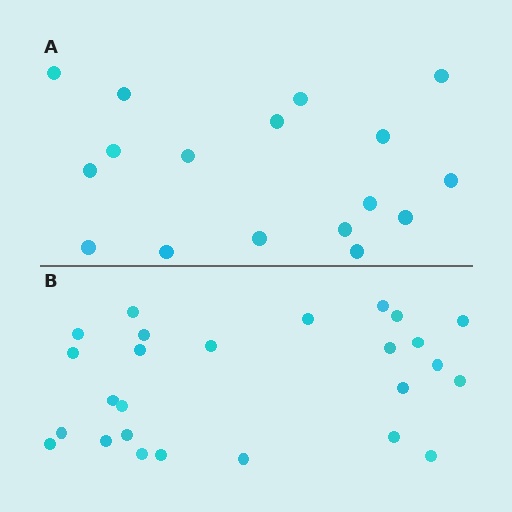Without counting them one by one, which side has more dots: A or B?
Region B (the bottom region) has more dots.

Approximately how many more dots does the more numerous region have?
Region B has roughly 8 or so more dots than region A.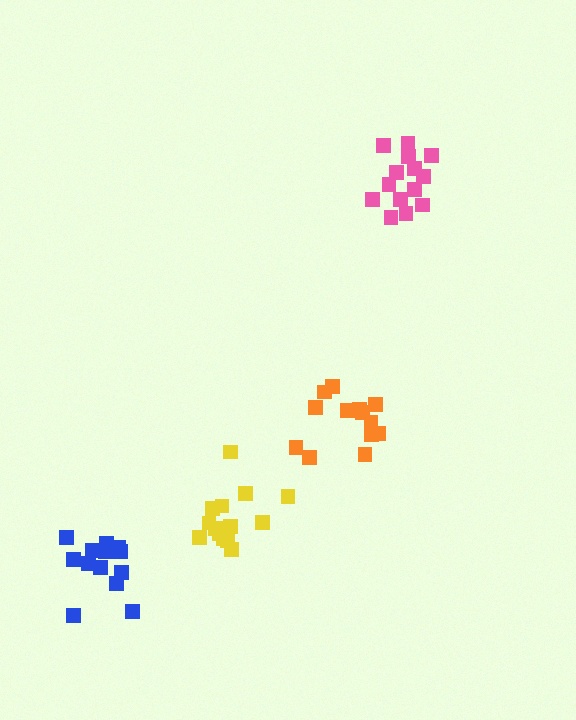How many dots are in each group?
Group 1: 15 dots, Group 2: 13 dots, Group 3: 16 dots, Group 4: 14 dots (58 total).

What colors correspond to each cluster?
The clusters are colored: orange, blue, yellow, pink.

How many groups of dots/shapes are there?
There are 4 groups.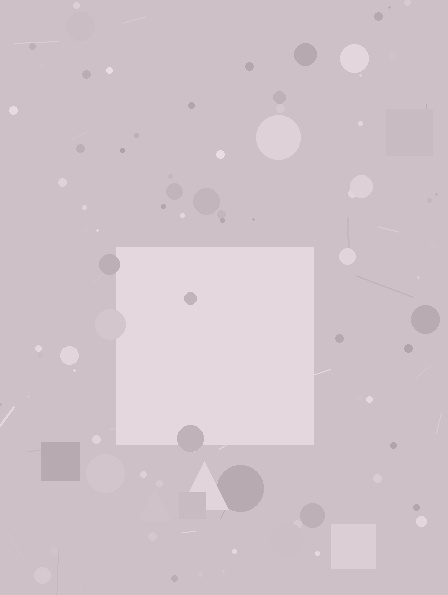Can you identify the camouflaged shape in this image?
The camouflaged shape is a square.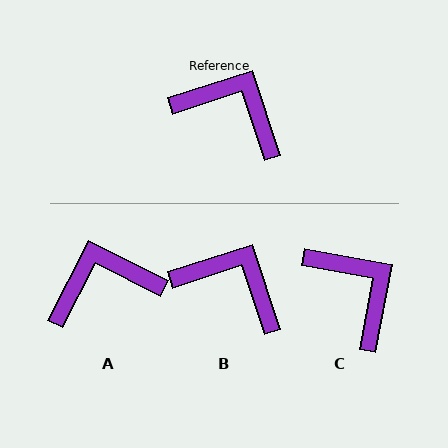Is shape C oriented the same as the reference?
No, it is off by about 29 degrees.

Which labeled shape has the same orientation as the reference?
B.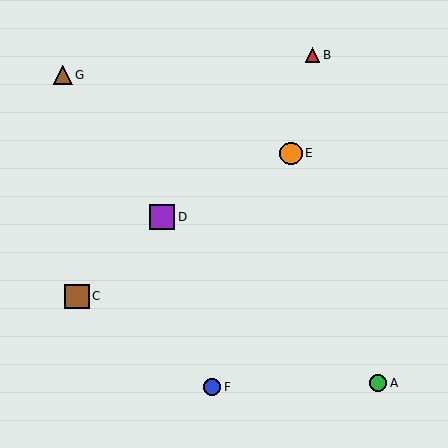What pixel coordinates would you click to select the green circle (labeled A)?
Click at (378, 383) to select the green circle A.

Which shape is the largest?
The purple square (labeled D) is the largest.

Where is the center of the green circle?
The center of the green circle is at (378, 383).